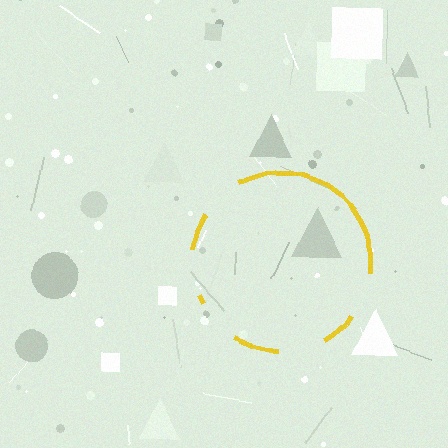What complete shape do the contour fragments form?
The contour fragments form a circle.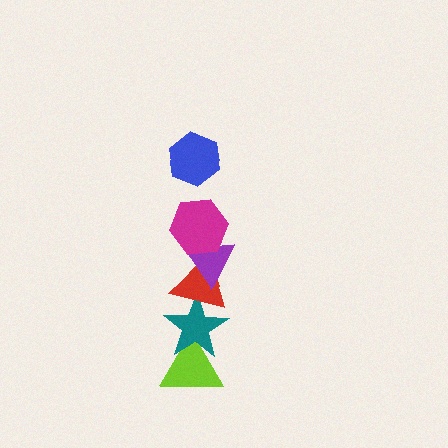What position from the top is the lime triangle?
The lime triangle is 6th from the top.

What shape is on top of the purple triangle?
The magenta hexagon is on top of the purple triangle.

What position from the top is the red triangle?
The red triangle is 4th from the top.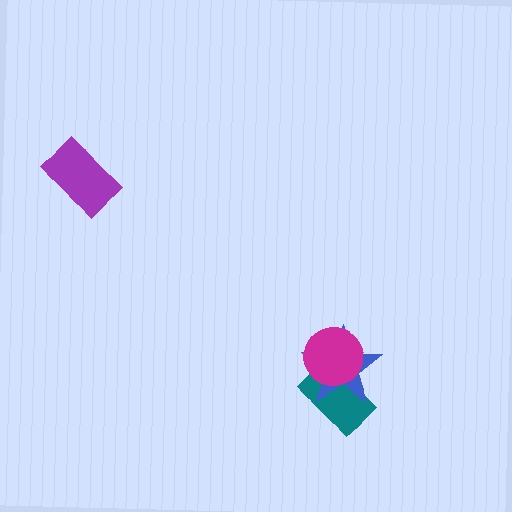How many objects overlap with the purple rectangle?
0 objects overlap with the purple rectangle.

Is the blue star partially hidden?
Yes, it is partially covered by another shape.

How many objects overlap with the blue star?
2 objects overlap with the blue star.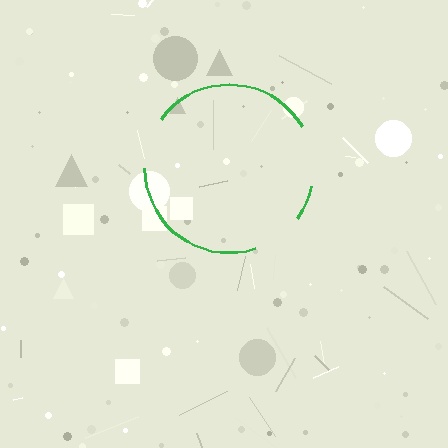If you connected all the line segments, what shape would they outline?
They would outline a circle.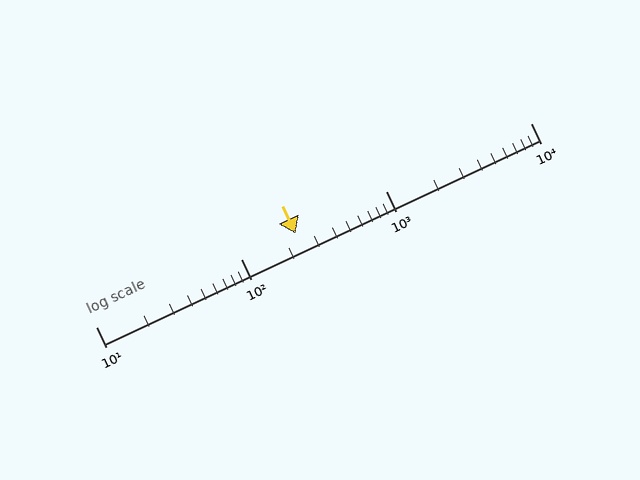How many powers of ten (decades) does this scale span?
The scale spans 3 decades, from 10 to 10000.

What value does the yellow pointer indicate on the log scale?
The pointer indicates approximately 240.